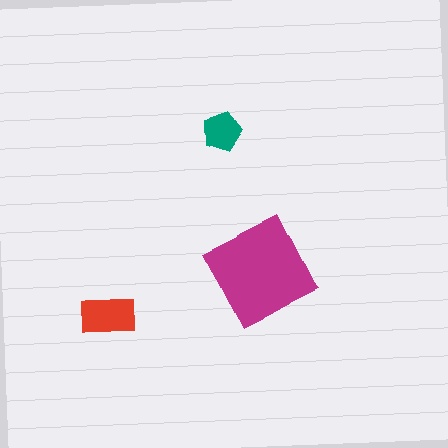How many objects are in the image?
There are 3 objects in the image.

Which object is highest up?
The teal pentagon is topmost.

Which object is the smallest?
The teal pentagon.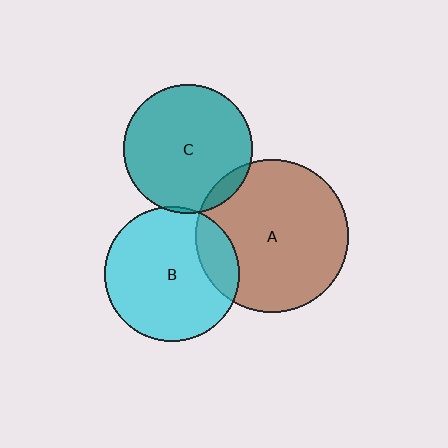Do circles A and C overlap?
Yes.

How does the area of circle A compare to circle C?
Approximately 1.4 times.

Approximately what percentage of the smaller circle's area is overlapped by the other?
Approximately 10%.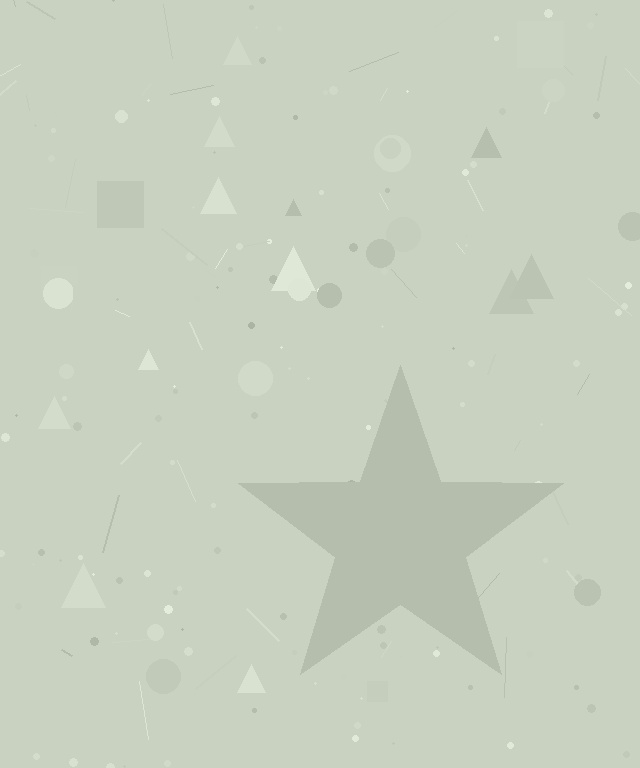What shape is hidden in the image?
A star is hidden in the image.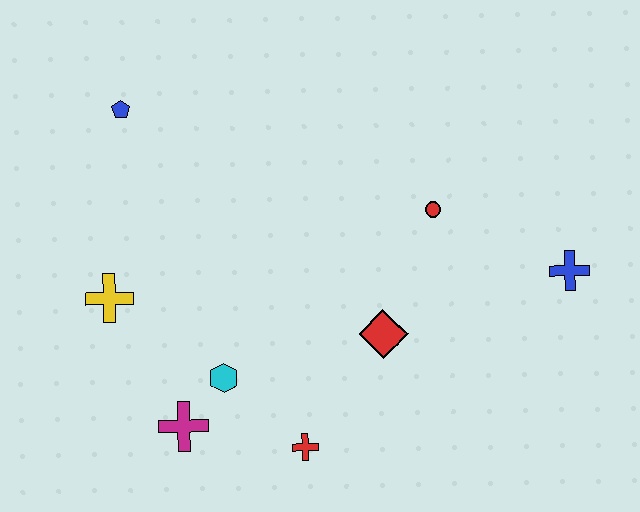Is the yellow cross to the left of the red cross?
Yes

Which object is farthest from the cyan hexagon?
The blue cross is farthest from the cyan hexagon.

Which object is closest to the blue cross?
The red circle is closest to the blue cross.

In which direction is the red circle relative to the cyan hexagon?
The red circle is to the right of the cyan hexagon.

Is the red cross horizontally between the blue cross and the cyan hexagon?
Yes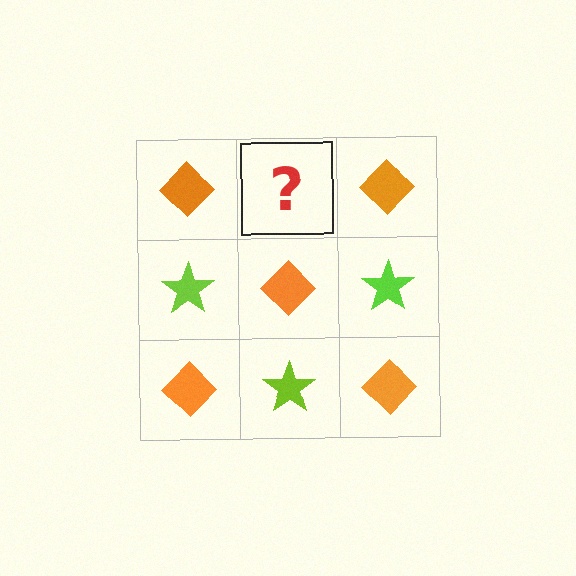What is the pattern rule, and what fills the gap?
The rule is that it alternates orange diamond and lime star in a checkerboard pattern. The gap should be filled with a lime star.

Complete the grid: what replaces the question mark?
The question mark should be replaced with a lime star.